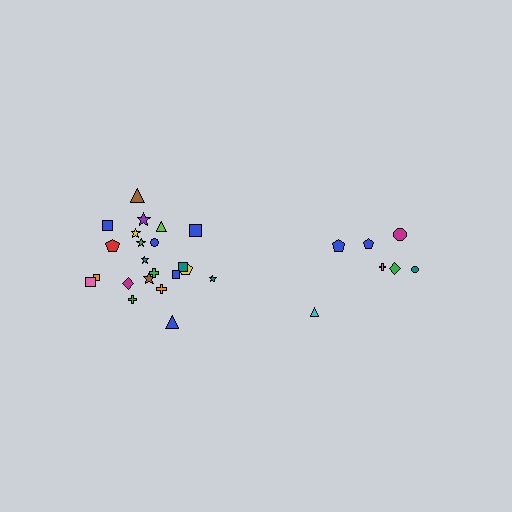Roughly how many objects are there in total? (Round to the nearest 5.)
Roughly 30 objects in total.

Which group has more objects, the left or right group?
The left group.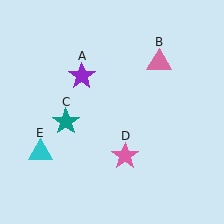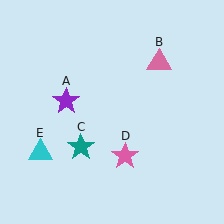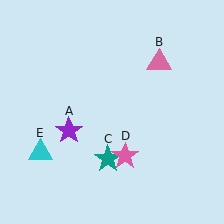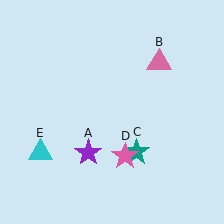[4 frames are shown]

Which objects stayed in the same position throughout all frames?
Pink triangle (object B) and pink star (object D) and cyan triangle (object E) remained stationary.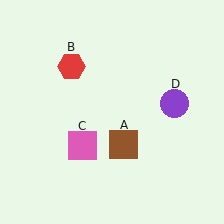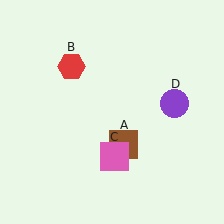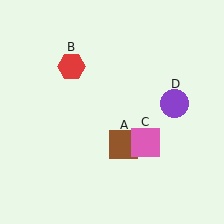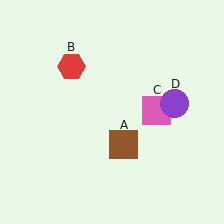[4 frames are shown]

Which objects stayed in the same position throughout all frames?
Brown square (object A) and red hexagon (object B) and purple circle (object D) remained stationary.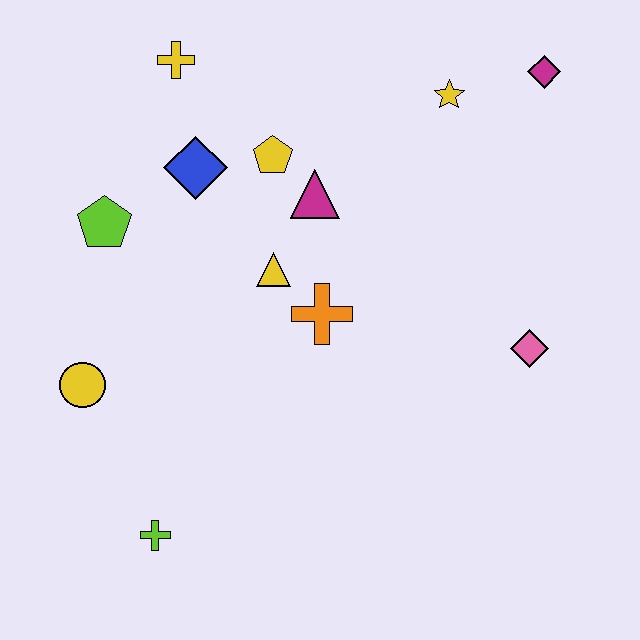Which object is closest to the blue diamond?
The yellow pentagon is closest to the blue diamond.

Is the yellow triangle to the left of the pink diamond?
Yes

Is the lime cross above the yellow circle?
No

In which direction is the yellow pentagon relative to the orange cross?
The yellow pentagon is above the orange cross.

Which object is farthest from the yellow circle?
The magenta diamond is farthest from the yellow circle.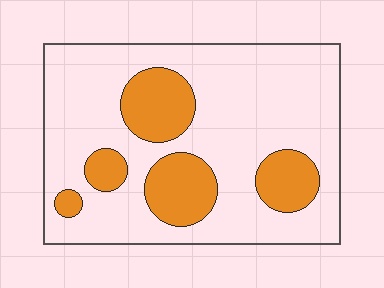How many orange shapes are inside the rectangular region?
5.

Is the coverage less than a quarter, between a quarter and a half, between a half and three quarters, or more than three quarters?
Less than a quarter.